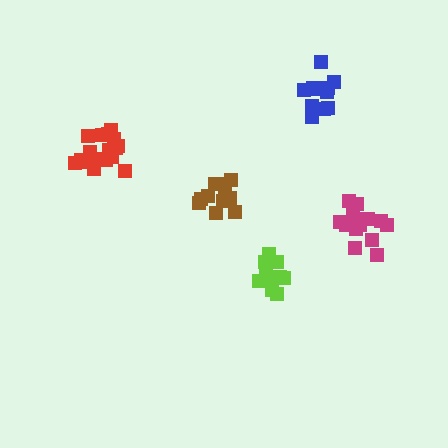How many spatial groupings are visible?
There are 5 spatial groupings.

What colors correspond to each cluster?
The clusters are colored: magenta, red, lime, brown, blue.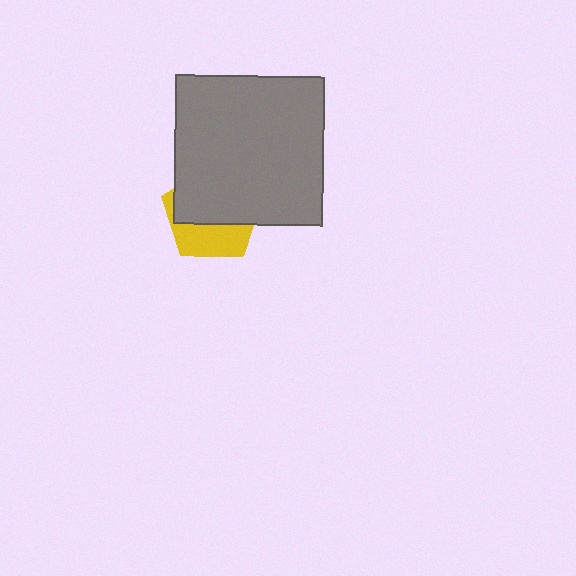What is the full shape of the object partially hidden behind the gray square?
The partially hidden object is a yellow pentagon.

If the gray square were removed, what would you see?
You would see the complete yellow pentagon.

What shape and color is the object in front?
The object in front is a gray square.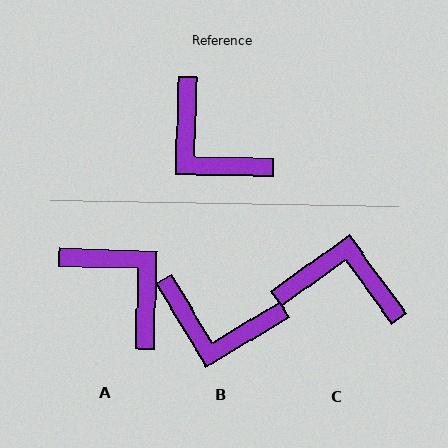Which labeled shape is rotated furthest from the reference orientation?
A, about 179 degrees away.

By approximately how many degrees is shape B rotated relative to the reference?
Approximately 32 degrees counter-clockwise.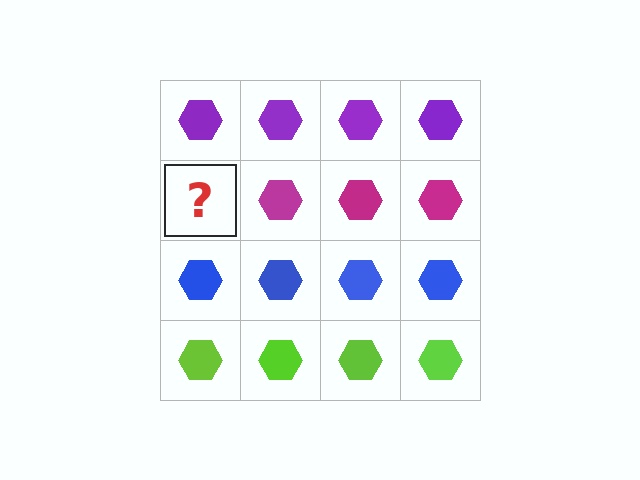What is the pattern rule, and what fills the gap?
The rule is that each row has a consistent color. The gap should be filled with a magenta hexagon.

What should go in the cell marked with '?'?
The missing cell should contain a magenta hexagon.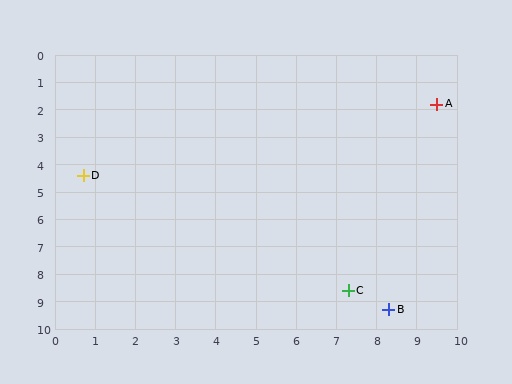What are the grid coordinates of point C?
Point C is at approximately (7.3, 8.6).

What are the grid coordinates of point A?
Point A is at approximately (9.5, 1.8).